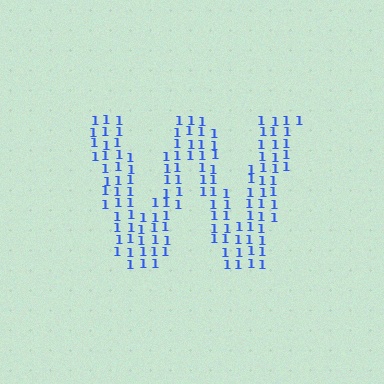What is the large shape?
The large shape is the letter W.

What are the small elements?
The small elements are digit 1's.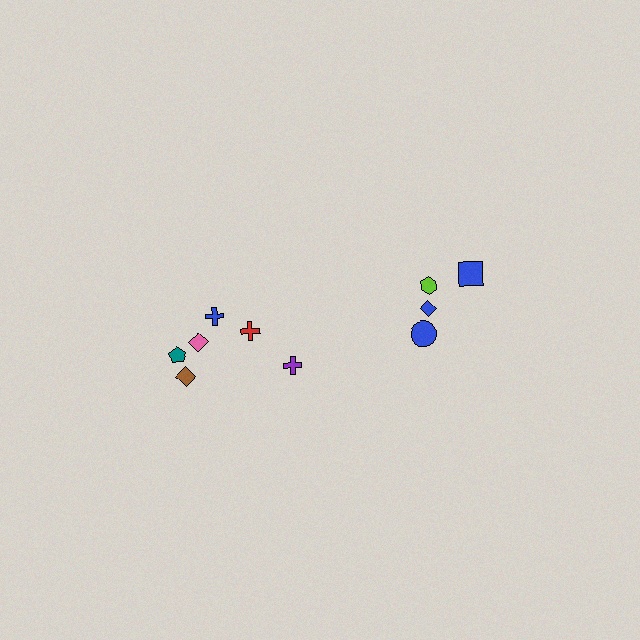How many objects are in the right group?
There are 4 objects.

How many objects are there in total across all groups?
There are 10 objects.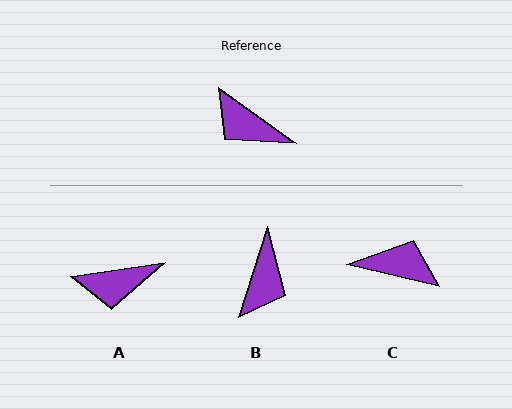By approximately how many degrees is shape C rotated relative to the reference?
Approximately 157 degrees clockwise.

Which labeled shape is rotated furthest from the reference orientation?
C, about 157 degrees away.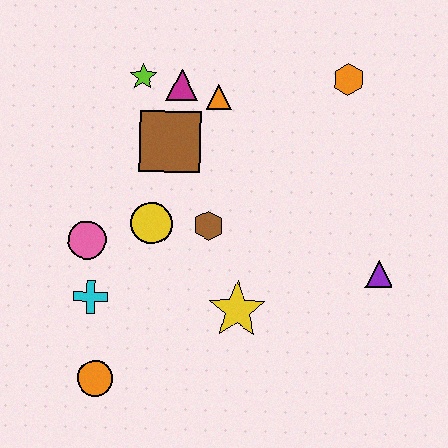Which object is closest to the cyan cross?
The pink circle is closest to the cyan cross.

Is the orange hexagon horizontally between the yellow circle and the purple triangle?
Yes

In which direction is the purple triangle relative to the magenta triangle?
The purple triangle is to the right of the magenta triangle.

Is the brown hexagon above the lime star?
No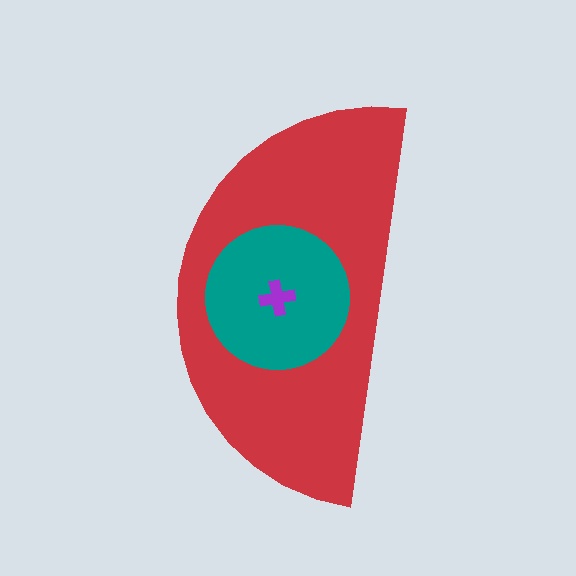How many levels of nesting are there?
3.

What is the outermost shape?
The red semicircle.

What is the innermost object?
The purple cross.